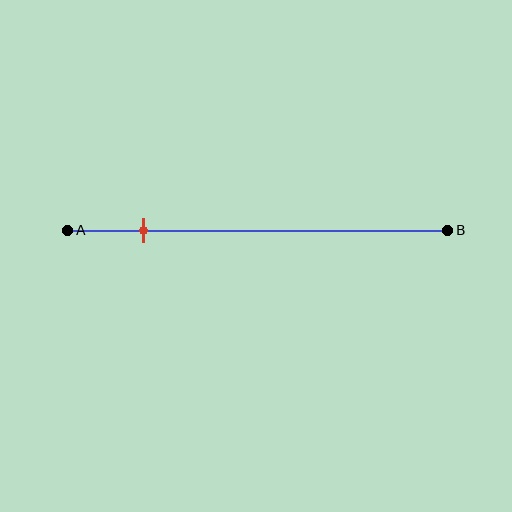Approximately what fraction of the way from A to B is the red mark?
The red mark is approximately 20% of the way from A to B.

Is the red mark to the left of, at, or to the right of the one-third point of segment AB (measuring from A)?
The red mark is to the left of the one-third point of segment AB.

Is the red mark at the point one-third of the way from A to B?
No, the mark is at about 20% from A, not at the 33% one-third point.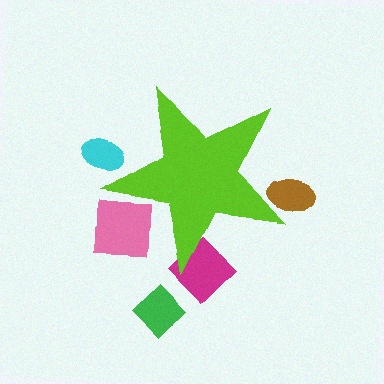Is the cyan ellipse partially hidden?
Yes, the cyan ellipse is partially hidden behind the lime star.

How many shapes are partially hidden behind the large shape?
4 shapes are partially hidden.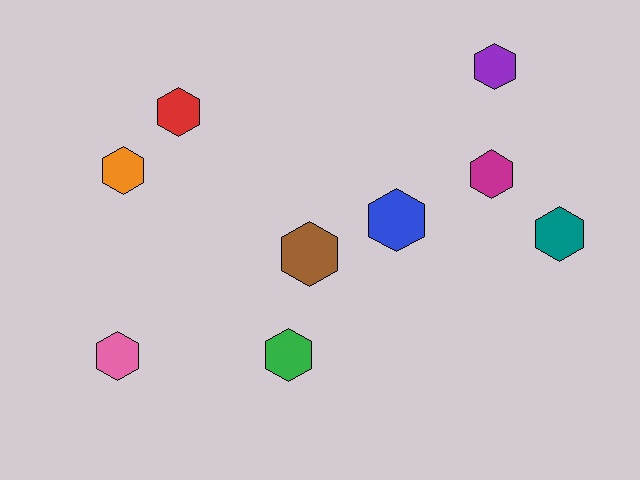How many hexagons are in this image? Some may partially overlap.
There are 9 hexagons.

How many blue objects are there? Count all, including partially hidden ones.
There is 1 blue object.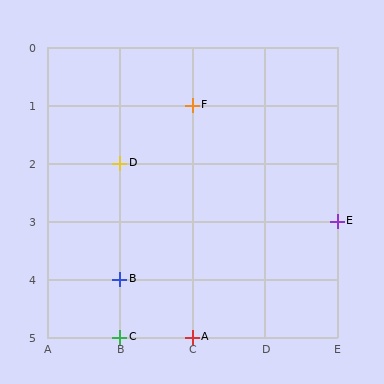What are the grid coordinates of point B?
Point B is at grid coordinates (B, 4).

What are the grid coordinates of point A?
Point A is at grid coordinates (C, 5).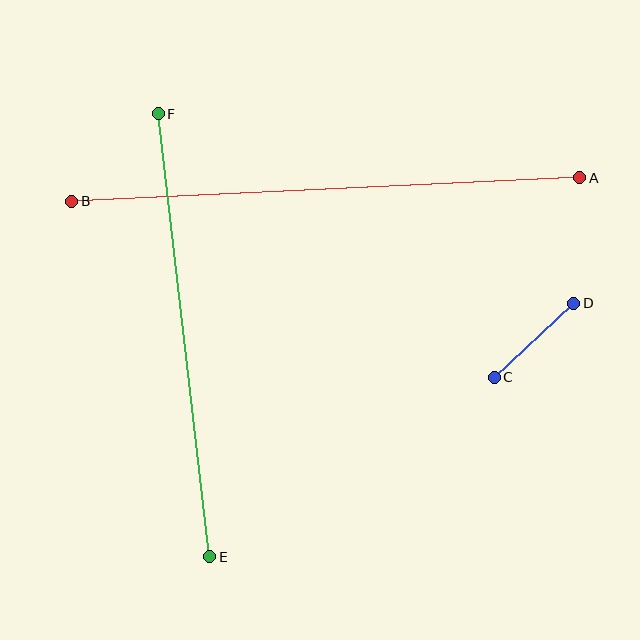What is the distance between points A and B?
The distance is approximately 509 pixels.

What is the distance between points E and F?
The distance is approximately 446 pixels.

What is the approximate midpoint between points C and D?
The midpoint is at approximately (534, 340) pixels.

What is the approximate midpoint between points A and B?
The midpoint is at approximately (326, 190) pixels.